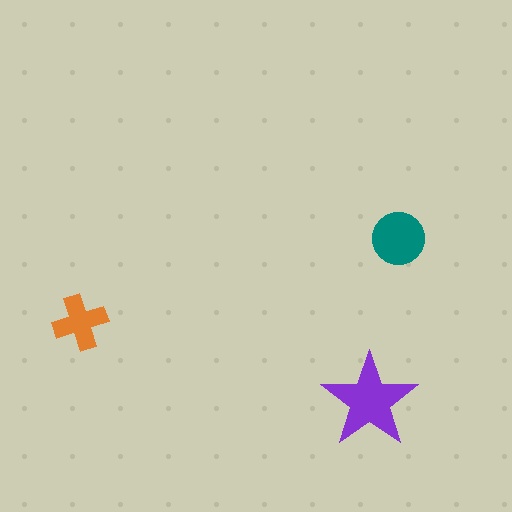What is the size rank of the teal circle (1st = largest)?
2nd.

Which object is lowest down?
The purple star is bottommost.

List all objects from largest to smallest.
The purple star, the teal circle, the orange cross.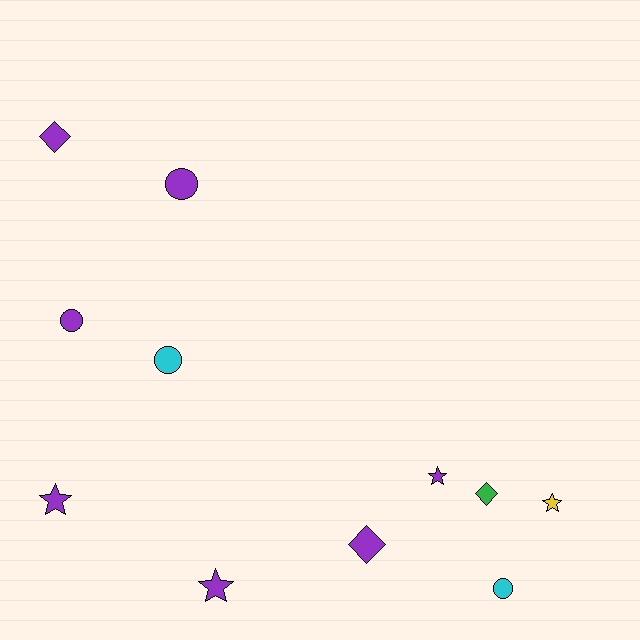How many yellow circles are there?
There are no yellow circles.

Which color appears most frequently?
Purple, with 7 objects.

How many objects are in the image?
There are 11 objects.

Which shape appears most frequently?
Circle, with 4 objects.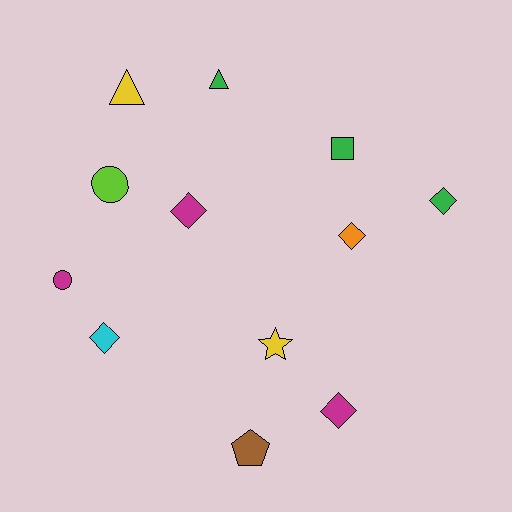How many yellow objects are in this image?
There are 2 yellow objects.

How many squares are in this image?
There is 1 square.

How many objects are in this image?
There are 12 objects.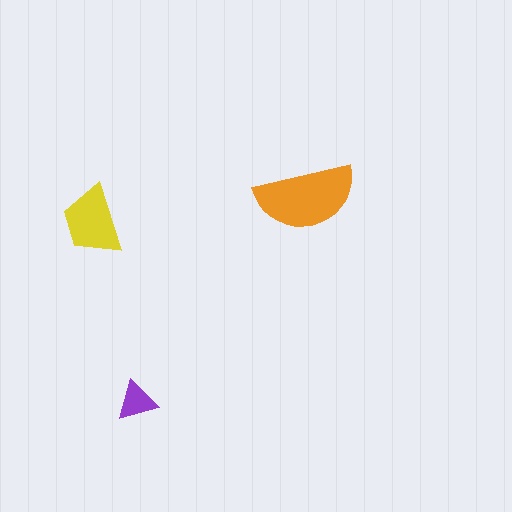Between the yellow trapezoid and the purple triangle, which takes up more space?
The yellow trapezoid.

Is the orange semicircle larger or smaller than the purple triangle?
Larger.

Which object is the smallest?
The purple triangle.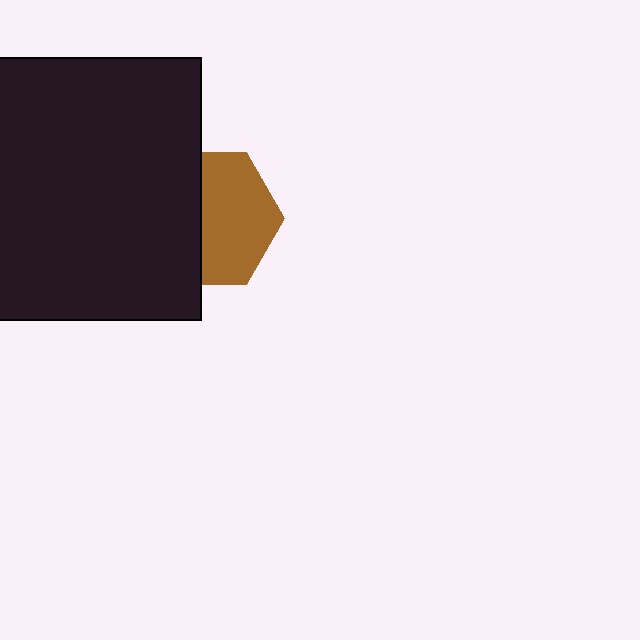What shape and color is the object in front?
The object in front is a black rectangle.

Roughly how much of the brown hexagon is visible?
About half of it is visible (roughly 56%).